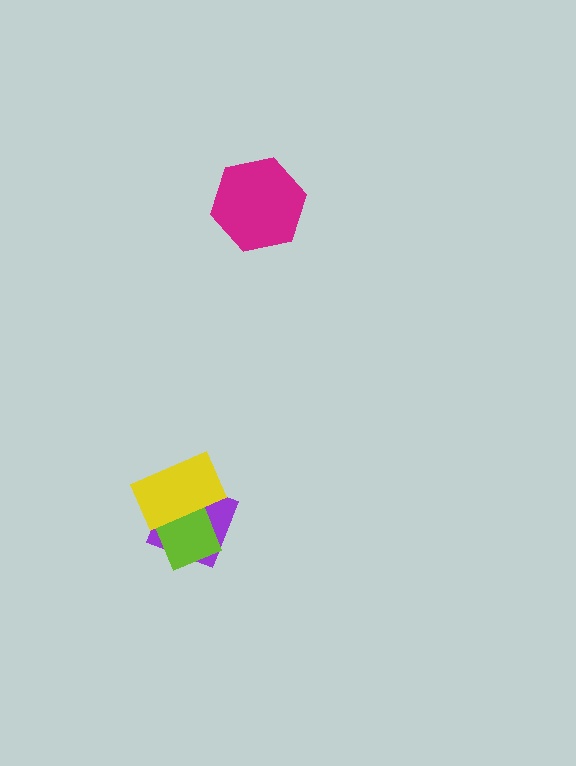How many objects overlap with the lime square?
2 objects overlap with the lime square.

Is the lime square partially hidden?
Yes, it is partially covered by another shape.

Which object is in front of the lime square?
The yellow rectangle is in front of the lime square.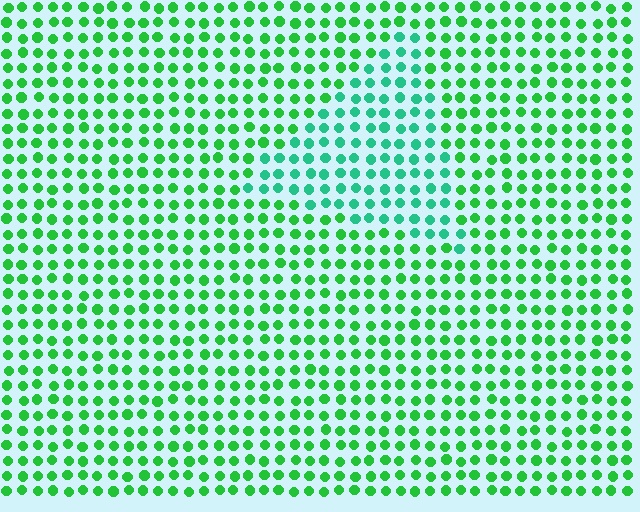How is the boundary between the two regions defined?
The boundary is defined purely by a slight shift in hue (about 31 degrees). Spacing, size, and orientation are identical on both sides.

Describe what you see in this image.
The image is filled with small green elements in a uniform arrangement. A triangle-shaped region is visible where the elements are tinted to a slightly different hue, forming a subtle color boundary.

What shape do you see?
I see a triangle.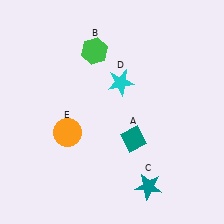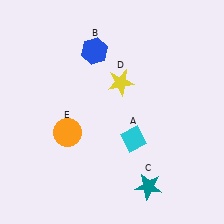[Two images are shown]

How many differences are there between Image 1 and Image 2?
There are 3 differences between the two images.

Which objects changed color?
A changed from teal to cyan. B changed from green to blue. D changed from cyan to yellow.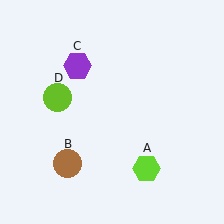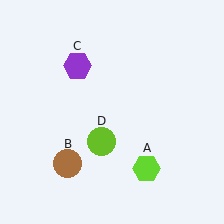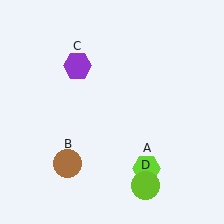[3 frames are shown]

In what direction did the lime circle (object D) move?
The lime circle (object D) moved down and to the right.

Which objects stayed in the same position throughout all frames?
Lime hexagon (object A) and brown circle (object B) and purple hexagon (object C) remained stationary.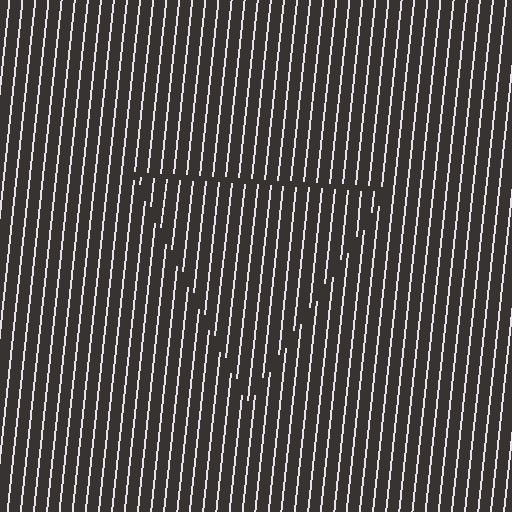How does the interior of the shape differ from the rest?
The interior of the shape contains the same grating, shifted by half a period — the contour is defined by the phase discontinuity where line-ends from the inner and outer gratings abut.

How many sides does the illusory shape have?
3 sides — the line-ends trace a triangle.